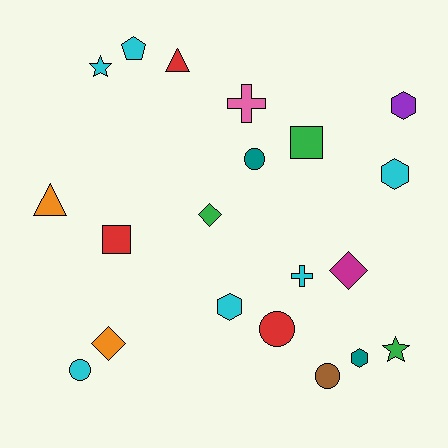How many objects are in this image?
There are 20 objects.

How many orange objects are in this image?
There are 2 orange objects.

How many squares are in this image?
There are 2 squares.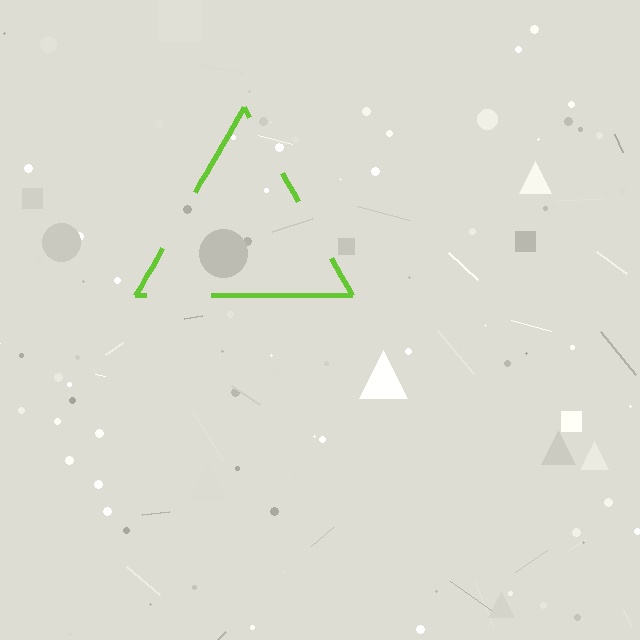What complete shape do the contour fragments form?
The contour fragments form a triangle.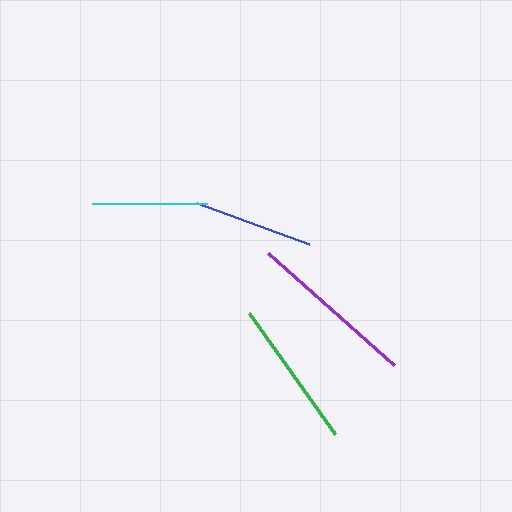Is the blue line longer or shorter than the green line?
The green line is longer than the blue line.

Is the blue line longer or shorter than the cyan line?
The blue line is longer than the cyan line.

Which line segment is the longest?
The purple line is the longest at approximately 169 pixels.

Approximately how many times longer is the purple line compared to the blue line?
The purple line is approximately 1.4 times the length of the blue line.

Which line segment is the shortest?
The cyan line is the shortest at approximately 115 pixels.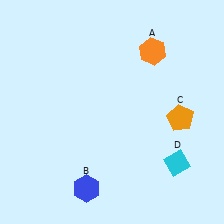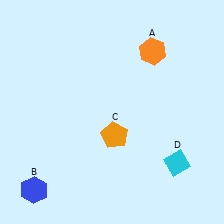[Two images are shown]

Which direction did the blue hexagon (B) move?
The blue hexagon (B) moved left.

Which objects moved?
The objects that moved are: the blue hexagon (B), the orange pentagon (C).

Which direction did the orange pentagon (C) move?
The orange pentagon (C) moved left.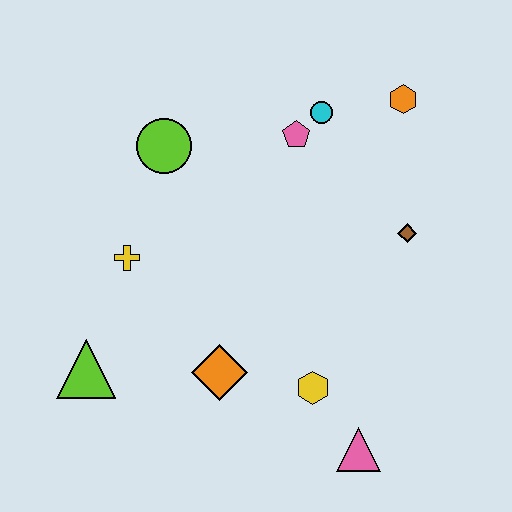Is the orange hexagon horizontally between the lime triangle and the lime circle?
No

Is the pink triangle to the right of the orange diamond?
Yes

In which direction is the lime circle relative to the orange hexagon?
The lime circle is to the left of the orange hexagon.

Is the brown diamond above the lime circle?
No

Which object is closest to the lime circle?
The yellow cross is closest to the lime circle.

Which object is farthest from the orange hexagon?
The lime triangle is farthest from the orange hexagon.